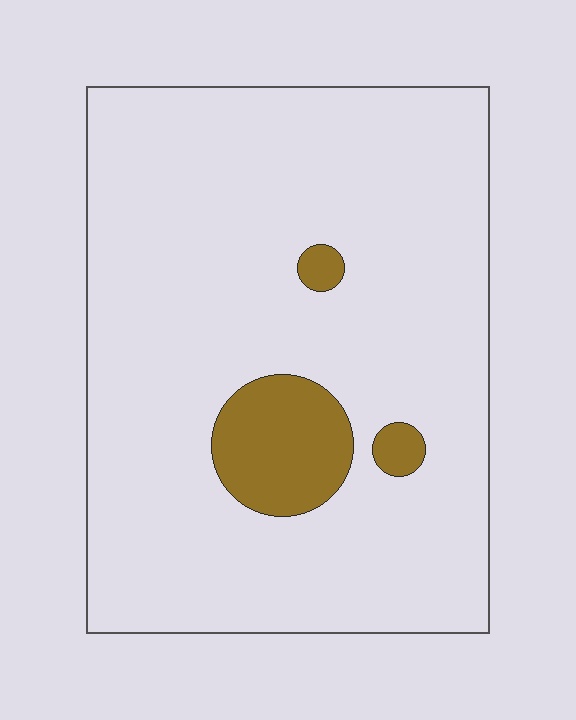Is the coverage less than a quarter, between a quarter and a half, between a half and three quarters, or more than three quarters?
Less than a quarter.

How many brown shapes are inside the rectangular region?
3.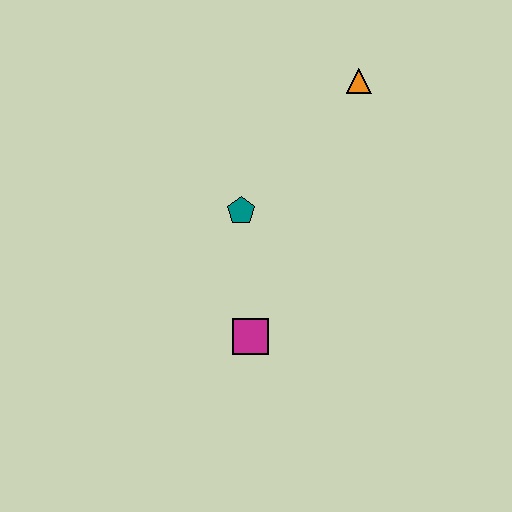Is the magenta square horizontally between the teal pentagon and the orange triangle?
Yes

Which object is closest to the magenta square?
The teal pentagon is closest to the magenta square.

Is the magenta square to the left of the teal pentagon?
No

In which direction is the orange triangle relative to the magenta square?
The orange triangle is above the magenta square.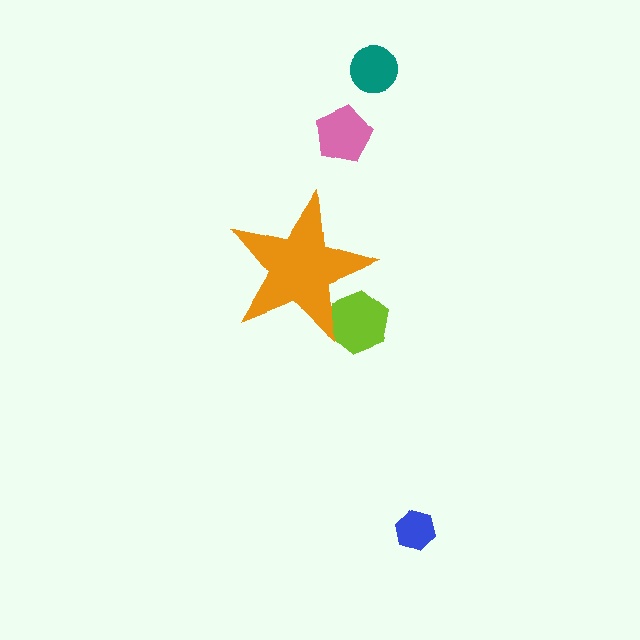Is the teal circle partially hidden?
No, the teal circle is fully visible.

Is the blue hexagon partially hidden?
No, the blue hexagon is fully visible.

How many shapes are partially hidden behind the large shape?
1 shape is partially hidden.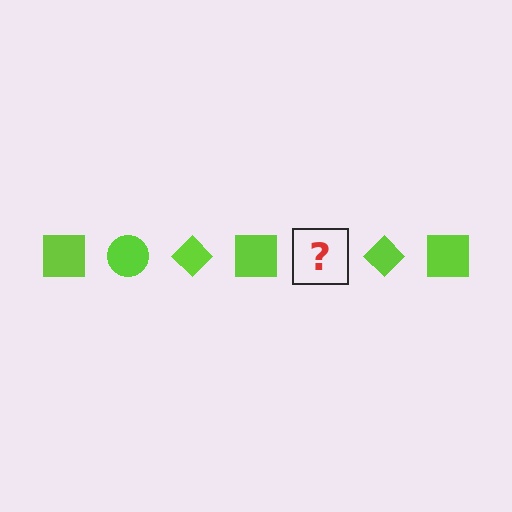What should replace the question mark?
The question mark should be replaced with a lime circle.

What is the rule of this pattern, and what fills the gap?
The rule is that the pattern cycles through square, circle, diamond shapes in lime. The gap should be filled with a lime circle.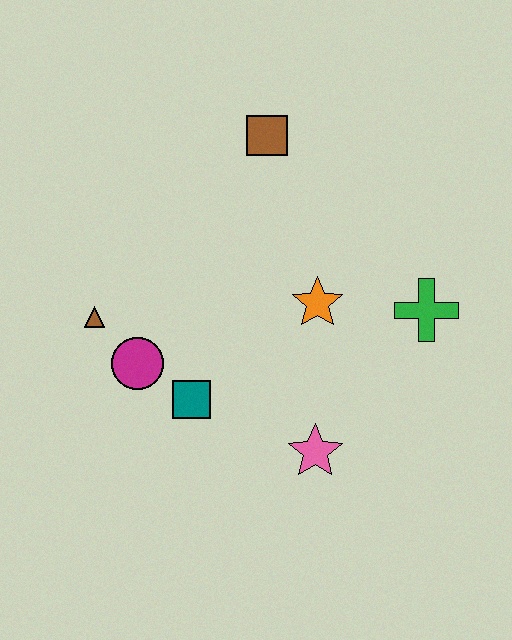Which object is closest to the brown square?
The orange star is closest to the brown square.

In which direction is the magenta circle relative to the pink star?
The magenta circle is to the left of the pink star.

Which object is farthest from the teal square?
The brown square is farthest from the teal square.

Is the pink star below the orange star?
Yes